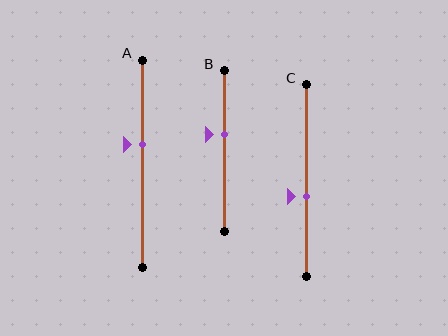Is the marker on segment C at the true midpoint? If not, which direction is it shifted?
No, the marker on segment C is shifted downward by about 8% of the segment length.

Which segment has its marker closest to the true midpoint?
Segment C has its marker closest to the true midpoint.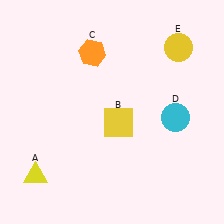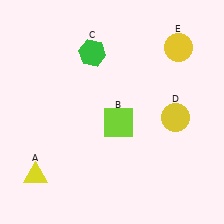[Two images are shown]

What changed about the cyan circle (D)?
In Image 1, D is cyan. In Image 2, it changed to yellow.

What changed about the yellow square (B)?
In Image 1, B is yellow. In Image 2, it changed to lime.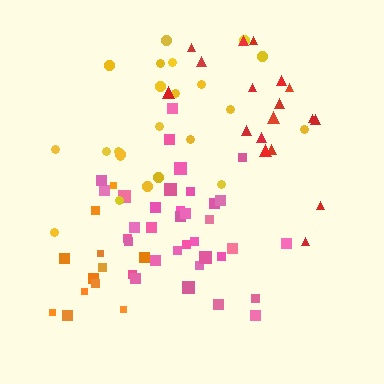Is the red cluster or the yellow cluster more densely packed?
Yellow.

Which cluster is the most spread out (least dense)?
Red.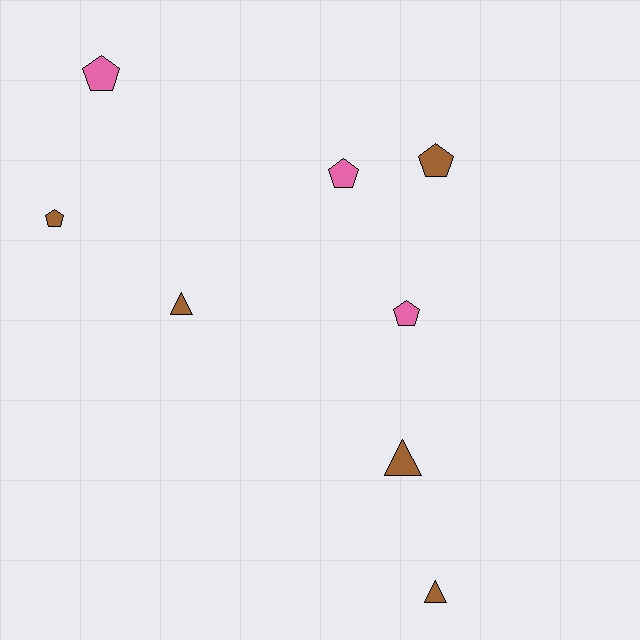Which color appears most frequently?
Brown, with 5 objects.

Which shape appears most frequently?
Pentagon, with 5 objects.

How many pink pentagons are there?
There are 3 pink pentagons.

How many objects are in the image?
There are 8 objects.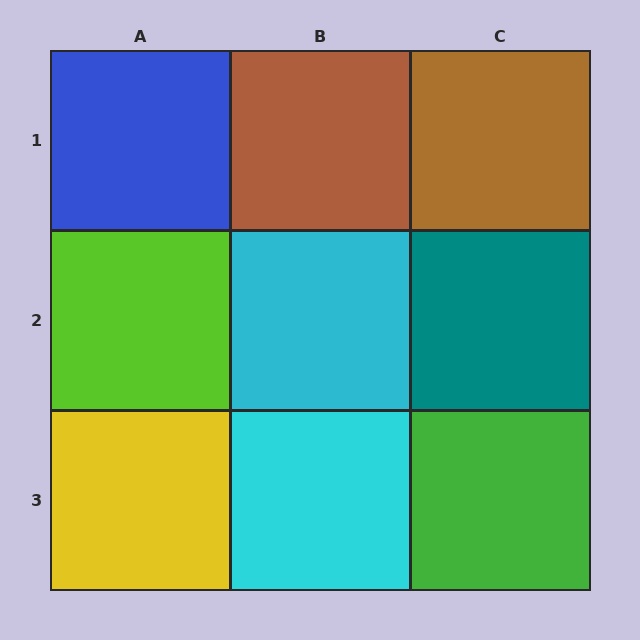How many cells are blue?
1 cell is blue.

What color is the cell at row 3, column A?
Yellow.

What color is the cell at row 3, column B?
Cyan.